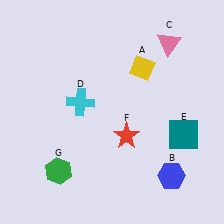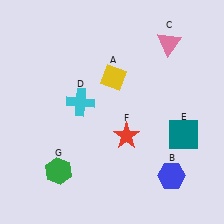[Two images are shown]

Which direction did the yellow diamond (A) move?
The yellow diamond (A) moved left.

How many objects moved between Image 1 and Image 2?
1 object moved between the two images.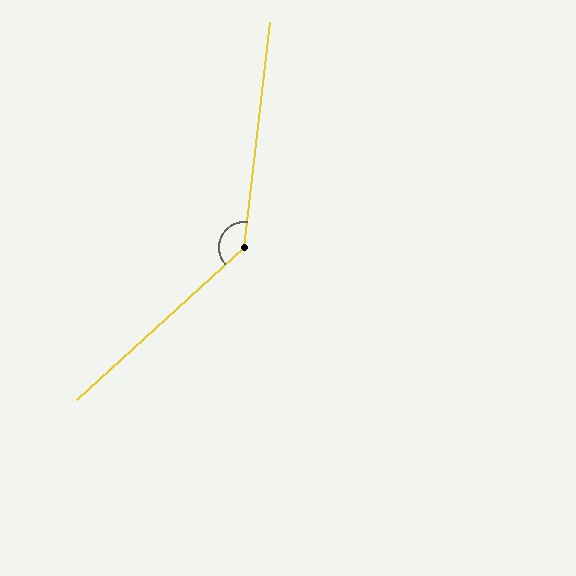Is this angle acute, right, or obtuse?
It is obtuse.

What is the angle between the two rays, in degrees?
Approximately 139 degrees.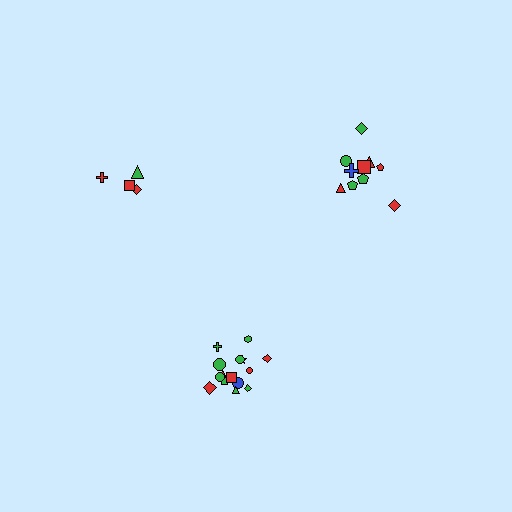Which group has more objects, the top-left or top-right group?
The top-right group.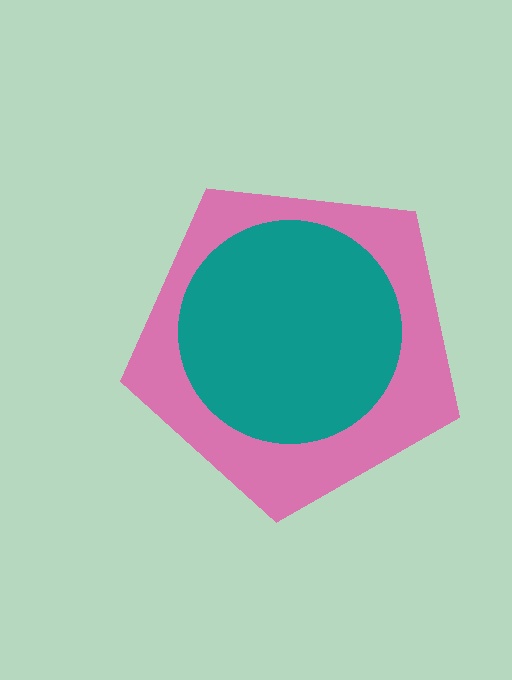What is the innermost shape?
The teal circle.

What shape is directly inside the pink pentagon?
The teal circle.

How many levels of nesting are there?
2.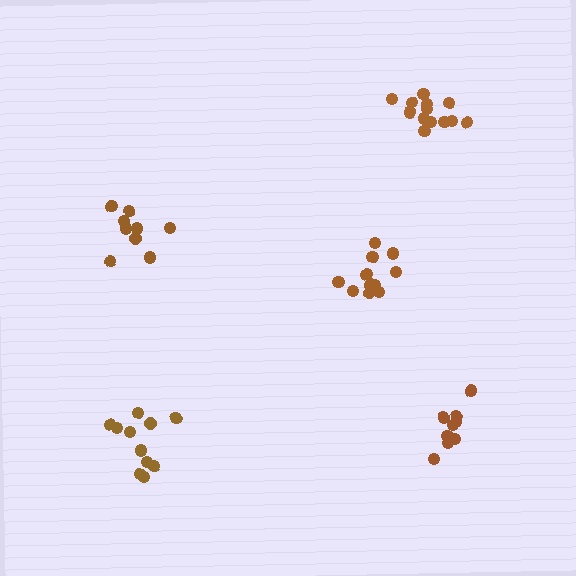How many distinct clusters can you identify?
There are 5 distinct clusters.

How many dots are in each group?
Group 1: 9 dots, Group 2: 11 dots, Group 3: 11 dots, Group 4: 9 dots, Group 5: 13 dots (53 total).